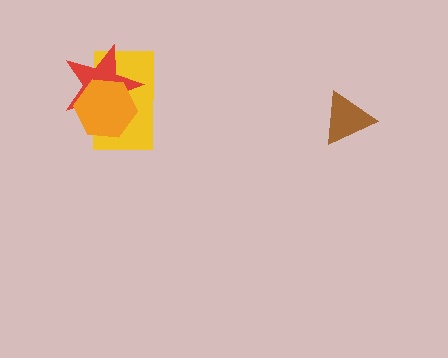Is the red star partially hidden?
Yes, it is partially covered by another shape.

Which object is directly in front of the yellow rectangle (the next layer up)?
The red star is directly in front of the yellow rectangle.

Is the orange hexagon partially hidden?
No, no other shape covers it.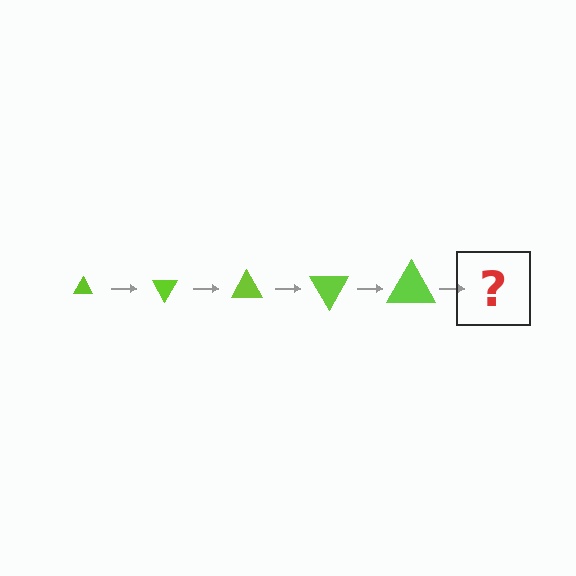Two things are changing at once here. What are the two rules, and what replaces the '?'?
The two rules are that the triangle grows larger each step and it rotates 60 degrees each step. The '?' should be a triangle, larger than the previous one and rotated 300 degrees from the start.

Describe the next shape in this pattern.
It should be a triangle, larger than the previous one and rotated 300 degrees from the start.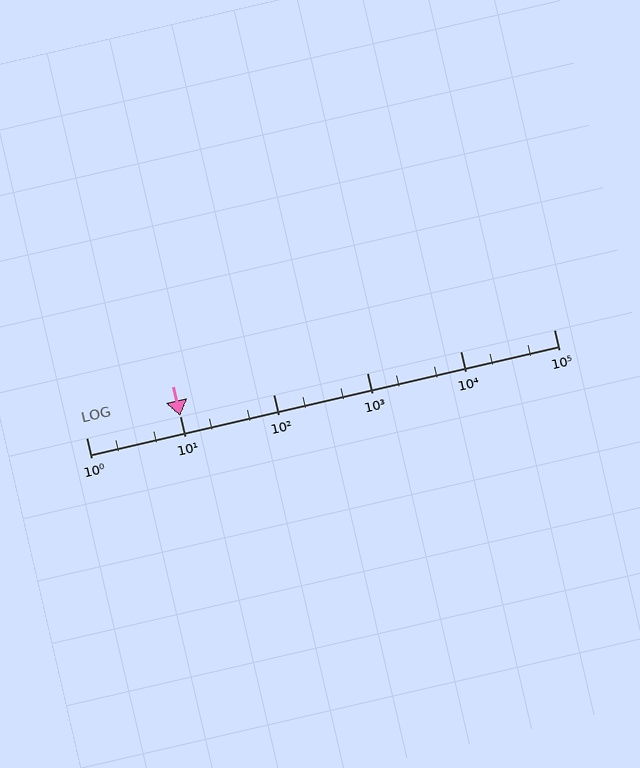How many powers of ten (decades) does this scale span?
The scale spans 5 decades, from 1 to 100000.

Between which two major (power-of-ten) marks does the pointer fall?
The pointer is between 10 and 100.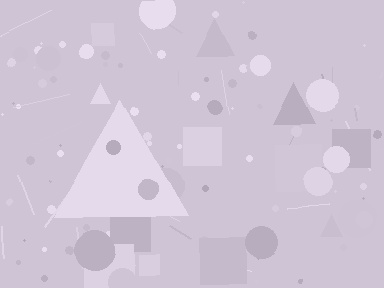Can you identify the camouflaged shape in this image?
The camouflaged shape is a triangle.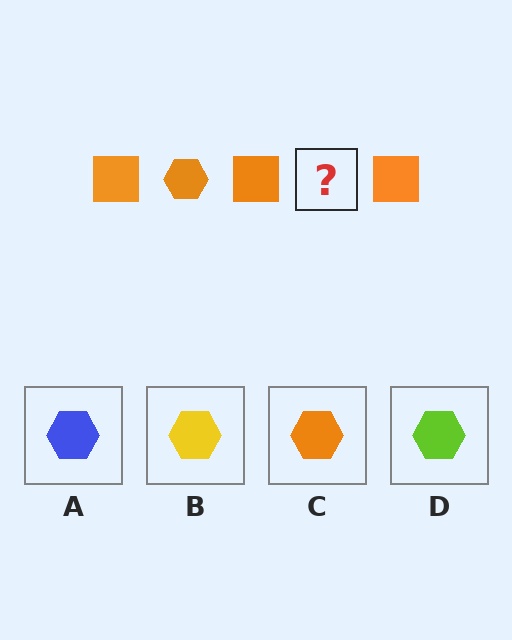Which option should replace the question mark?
Option C.